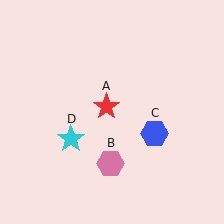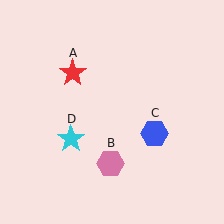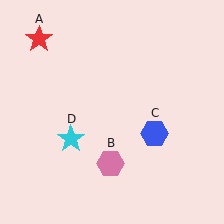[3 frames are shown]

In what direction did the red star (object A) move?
The red star (object A) moved up and to the left.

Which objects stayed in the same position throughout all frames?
Pink hexagon (object B) and blue hexagon (object C) and cyan star (object D) remained stationary.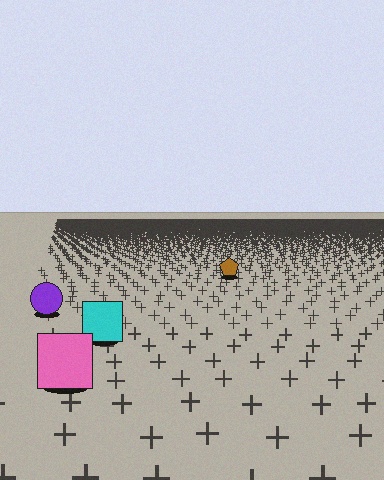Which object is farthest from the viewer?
The brown pentagon is farthest from the viewer. It appears smaller and the ground texture around it is denser.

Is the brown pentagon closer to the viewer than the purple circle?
No. The purple circle is closer — you can tell from the texture gradient: the ground texture is coarser near it.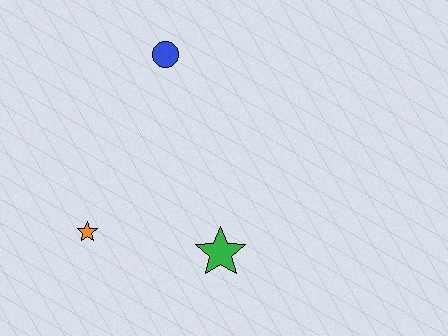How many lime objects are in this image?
There are no lime objects.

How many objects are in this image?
There are 3 objects.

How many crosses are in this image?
There are no crosses.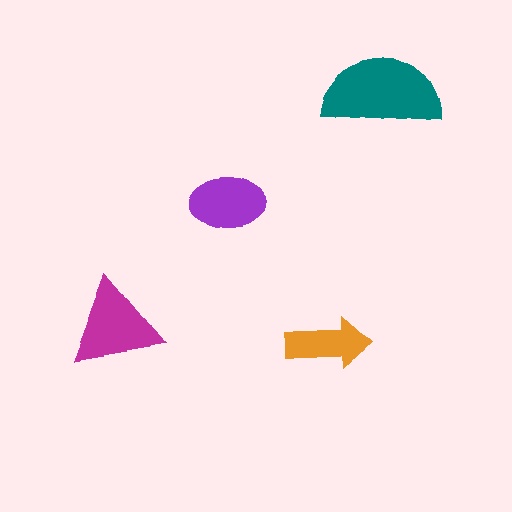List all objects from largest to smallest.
The teal semicircle, the magenta triangle, the purple ellipse, the orange arrow.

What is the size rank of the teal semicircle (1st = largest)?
1st.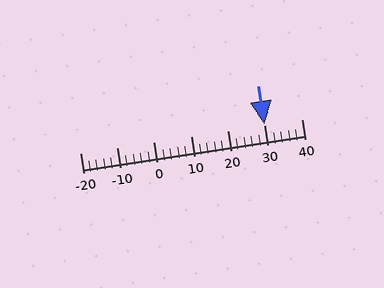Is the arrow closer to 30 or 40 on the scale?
The arrow is closer to 30.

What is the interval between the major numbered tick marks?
The major tick marks are spaced 10 units apart.